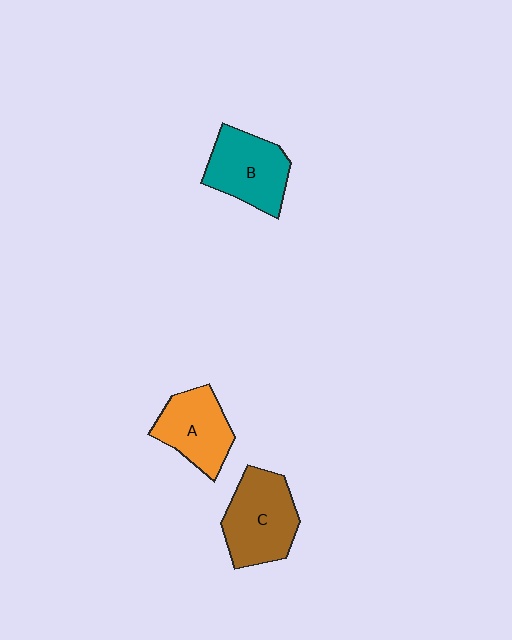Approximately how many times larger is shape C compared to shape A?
Approximately 1.2 times.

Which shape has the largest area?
Shape C (brown).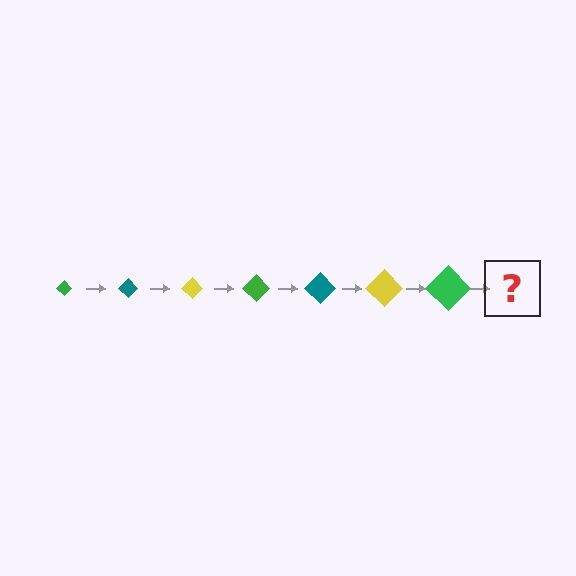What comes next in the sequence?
The next element should be a teal diamond, larger than the previous one.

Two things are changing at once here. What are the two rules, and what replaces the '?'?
The two rules are that the diamond grows larger each step and the color cycles through green, teal, and yellow. The '?' should be a teal diamond, larger than the previous one.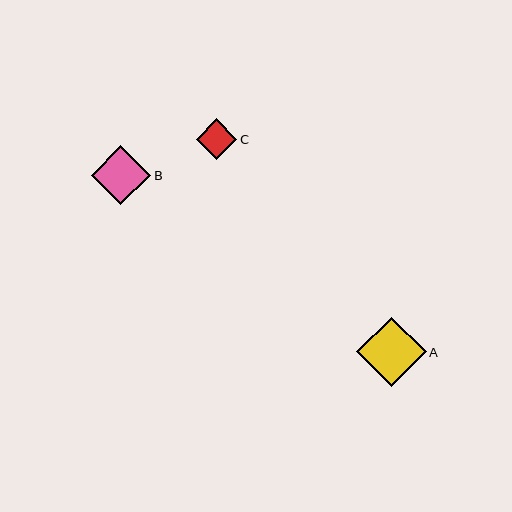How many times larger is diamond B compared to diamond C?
Diamond B is approximately 1.5 times the size of diamond C.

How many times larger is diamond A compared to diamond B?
Diamond A is approximately 1.2 times the size of diamond B.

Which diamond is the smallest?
Diamond C is the smallest with a size of approximately 40 pixels.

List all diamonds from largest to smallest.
From largest to smallest: A, B, C.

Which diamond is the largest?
Diamond A is the largest with a size of approximately 70 pixels.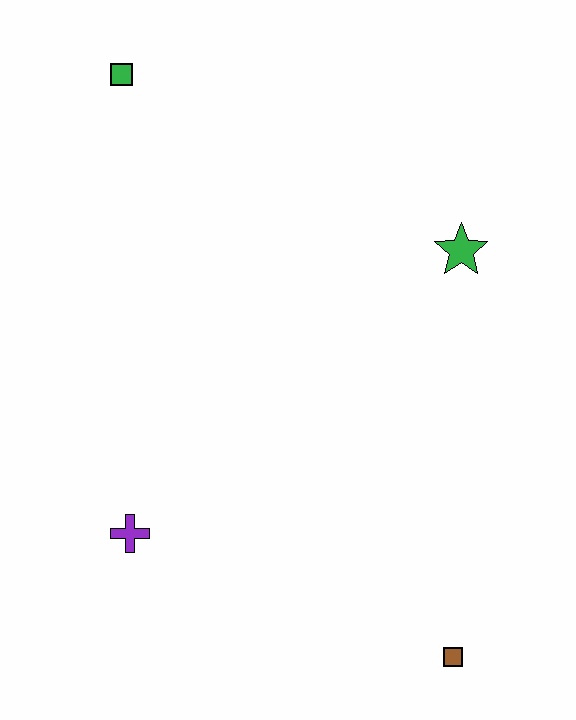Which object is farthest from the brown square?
The green square is farthest from the brown square.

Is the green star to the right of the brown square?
Yes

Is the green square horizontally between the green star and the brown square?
No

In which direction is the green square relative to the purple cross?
The green square is above the purple cross.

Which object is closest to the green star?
The green square is closest to the green star.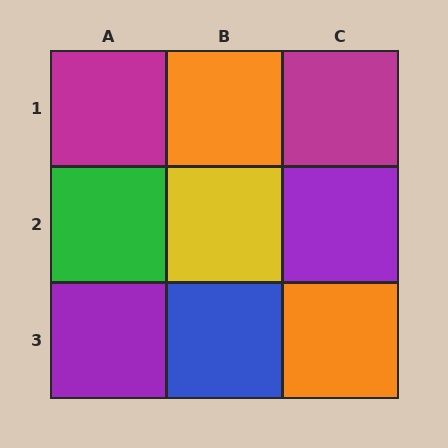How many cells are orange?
2 cells are orange.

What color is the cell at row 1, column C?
Magenta.